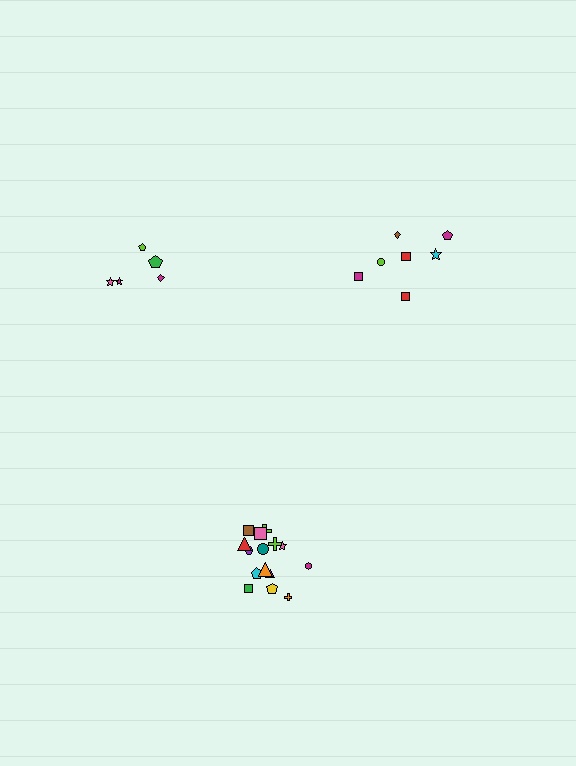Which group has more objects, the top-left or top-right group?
The top-right group.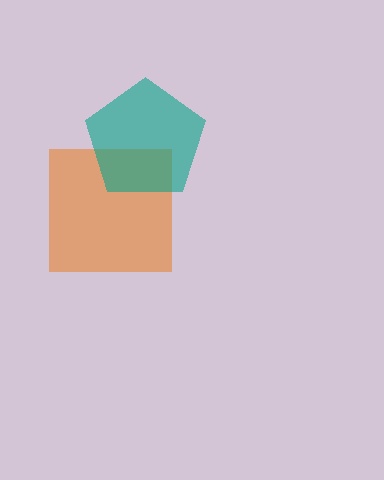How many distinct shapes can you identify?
There are 2 distinct shapes: an orange square, a teal pentagon.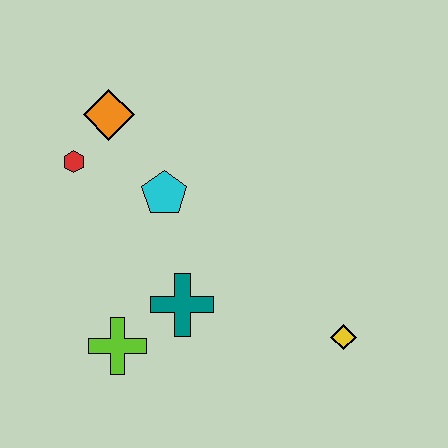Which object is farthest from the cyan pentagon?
The yellow diamond is farthest from the cyan pentagon.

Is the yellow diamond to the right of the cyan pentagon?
Yes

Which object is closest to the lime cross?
The teal cross is closest to the lime cross.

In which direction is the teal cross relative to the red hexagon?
The teal cross is below the red hexagon.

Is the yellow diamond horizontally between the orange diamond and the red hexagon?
No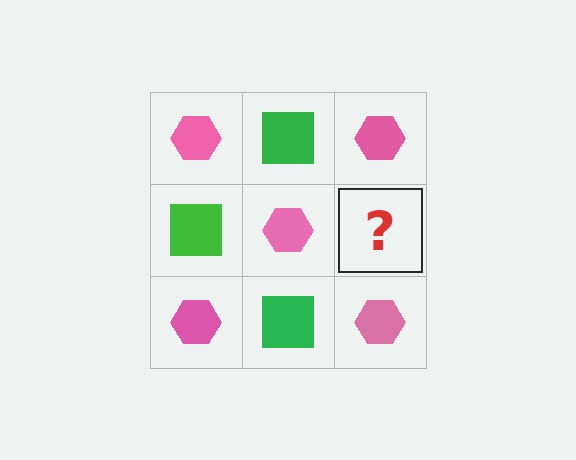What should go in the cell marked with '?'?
The missing cell should contain a green square.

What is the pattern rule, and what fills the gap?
The rule is that it alternates pink hexagon and green square in a checkerboard pattern. The gap should be filled with a green square.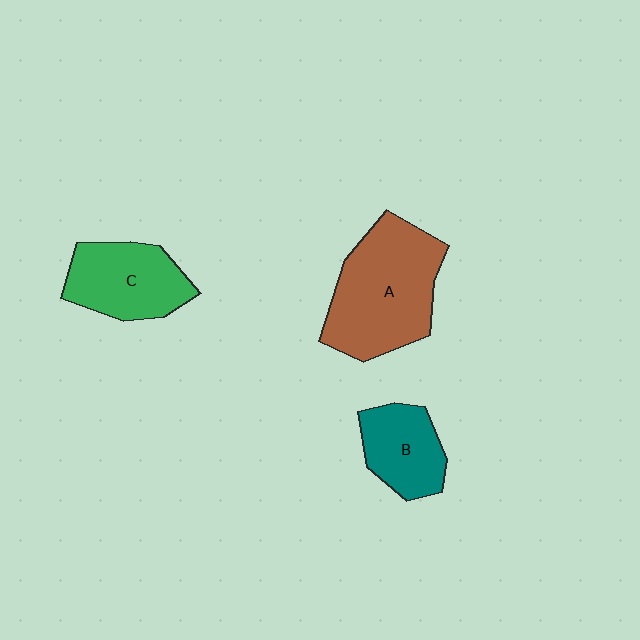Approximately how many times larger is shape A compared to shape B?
Approximately 1.9 times.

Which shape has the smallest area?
Shape B (teal).